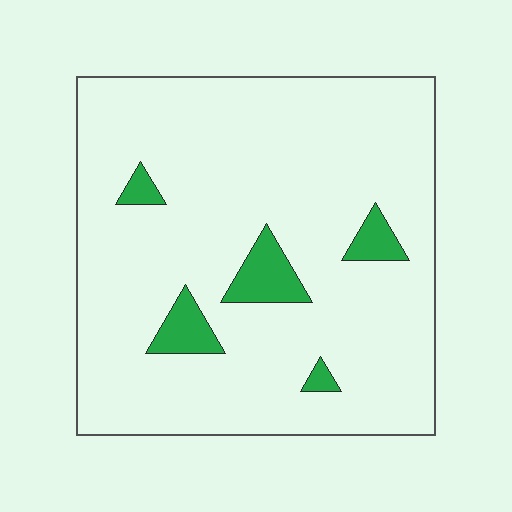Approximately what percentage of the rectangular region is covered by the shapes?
Approximately 10%.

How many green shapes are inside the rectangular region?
5.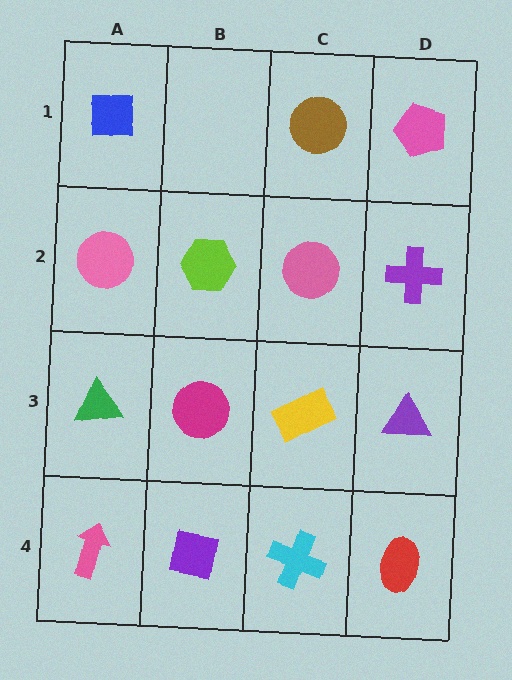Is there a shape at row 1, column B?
No, that cell is empty.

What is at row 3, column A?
A green triangle.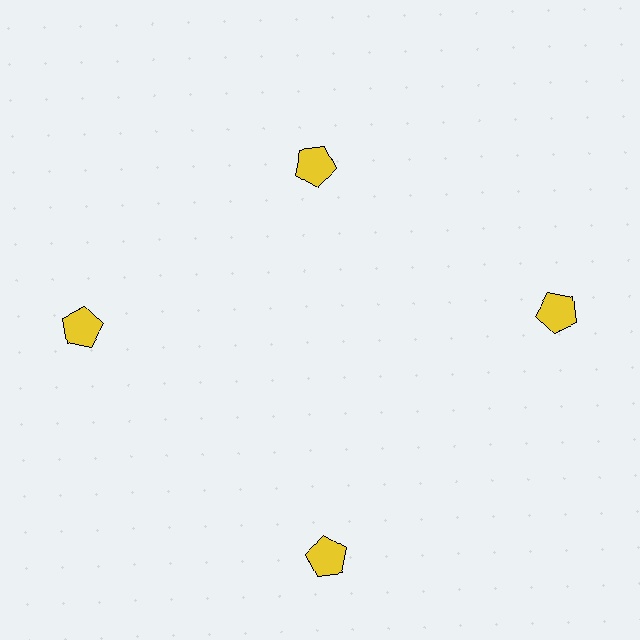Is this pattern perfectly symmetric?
No. The 4 yellow pentagons are arranged in a ring, but one element near the 12 o'clock position is pulled inward toward the center, breaking the 4-fold rotational symmetry.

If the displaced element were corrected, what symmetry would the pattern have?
It would have 4-fold rotational symmetry — the pattern would map onto itself every 90 degrees.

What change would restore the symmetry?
The symmetry would be restored by moving it outward, back onto the ring so that all 4 pentagons sit at equal angles and equal distance from the center.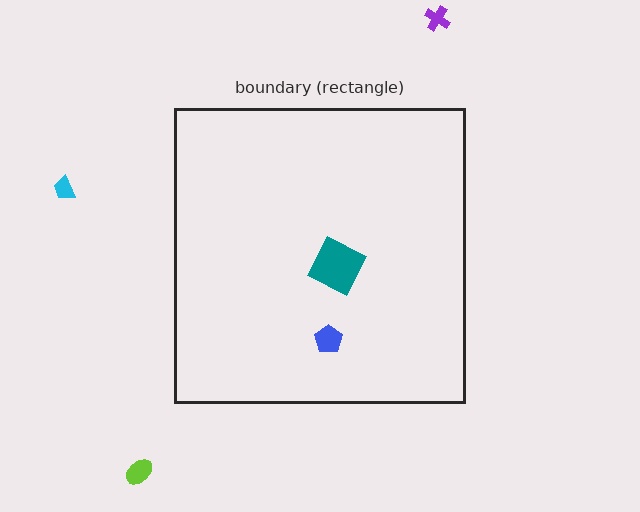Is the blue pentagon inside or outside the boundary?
Inside.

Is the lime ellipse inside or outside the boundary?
Outside.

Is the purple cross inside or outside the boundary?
Outside.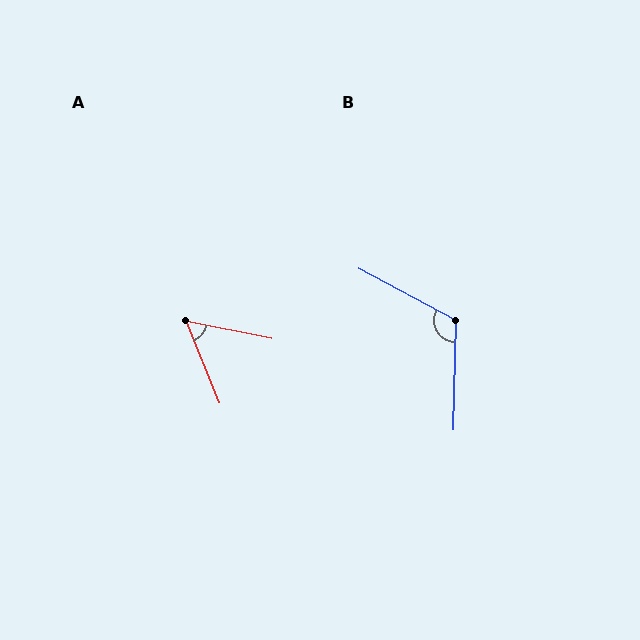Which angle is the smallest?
A, at approximately 56 degrees.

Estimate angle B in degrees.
Approximately 117 degrees.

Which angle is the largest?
B, at approximately 117 degrees.